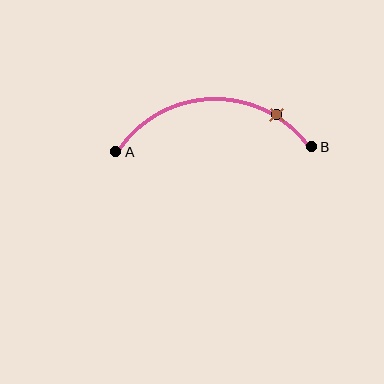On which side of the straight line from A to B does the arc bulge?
The arc bulges above the straight line connecting A and B.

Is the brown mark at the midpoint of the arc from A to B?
No. The brown mark lies on the arc but is closer to endpoint B. The arc midpoint would be at the point on the curve equidistant along the arc from both A and B.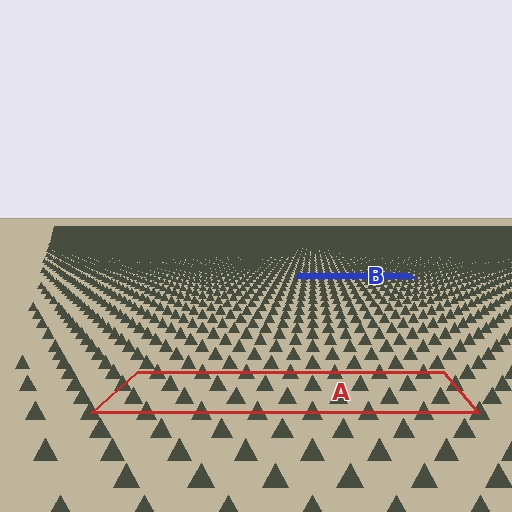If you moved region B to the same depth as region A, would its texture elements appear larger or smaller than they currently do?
They would appear larger. At a closer depth, the same texture elements are projected at a bigger on-screen size.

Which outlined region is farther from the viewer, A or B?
Region B is farther from the viewer — the texture elements inside it appear smaller and more densely packed.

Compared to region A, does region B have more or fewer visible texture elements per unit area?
Region B has more texture elements per unit area — they are packed more densely because it is farther away.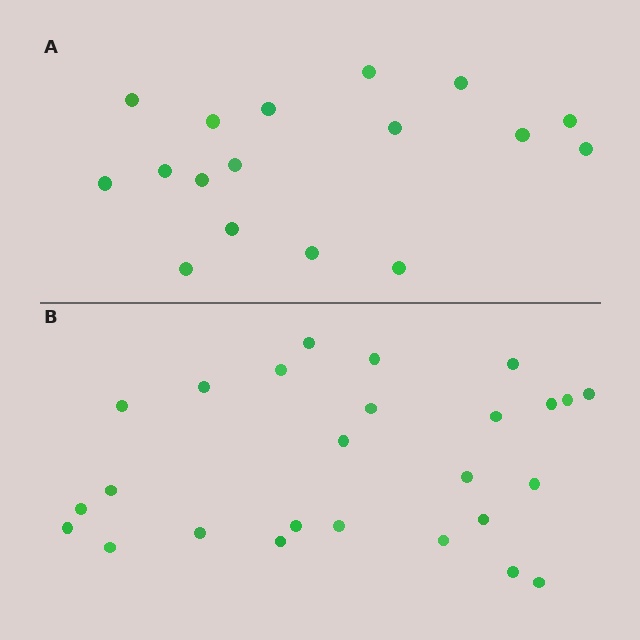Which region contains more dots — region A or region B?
Region B (the bottom region) has more dots.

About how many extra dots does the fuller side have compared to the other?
Region B has roughly 8 or so more dots than region A.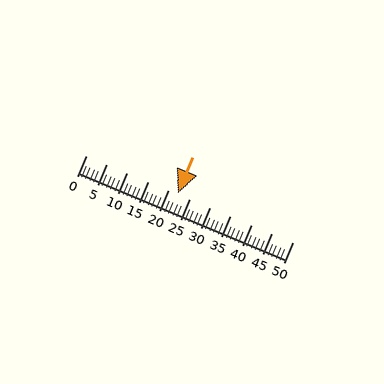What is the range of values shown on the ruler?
The ruler shows values from 0 to 50.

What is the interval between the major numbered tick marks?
The major tick marks are spaced 5 units apart.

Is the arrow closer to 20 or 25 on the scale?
The arrow is closer to 20.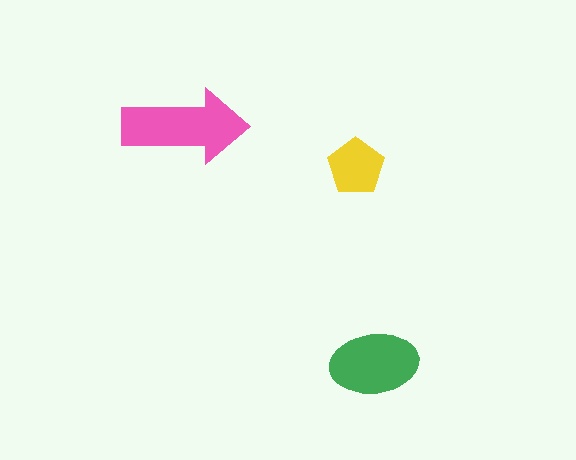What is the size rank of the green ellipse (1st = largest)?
2nd.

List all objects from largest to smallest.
The pink arrow, the green ellipse, the yellow pentagon.